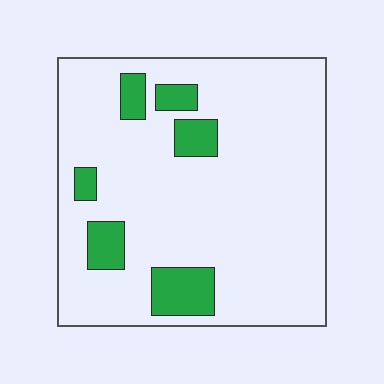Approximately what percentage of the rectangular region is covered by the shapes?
Approximately 15%.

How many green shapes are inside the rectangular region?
6.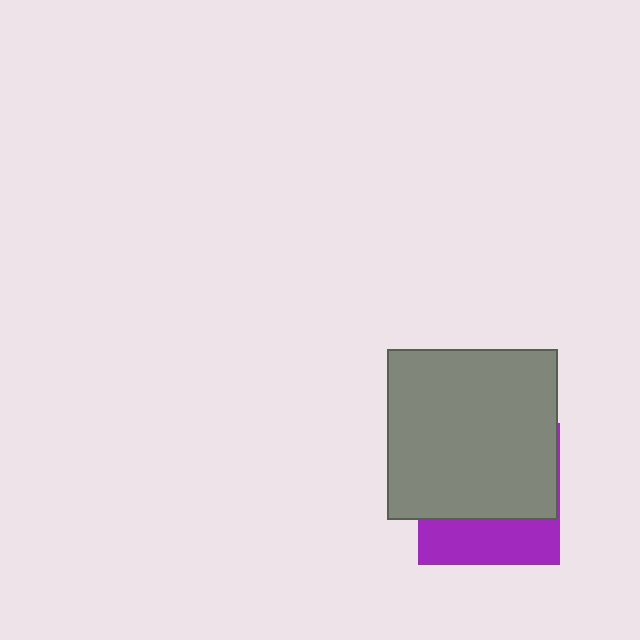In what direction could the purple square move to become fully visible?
The purple square could move down. That would shift it out from behind the gray square entirely.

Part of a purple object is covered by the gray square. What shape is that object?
It is a square.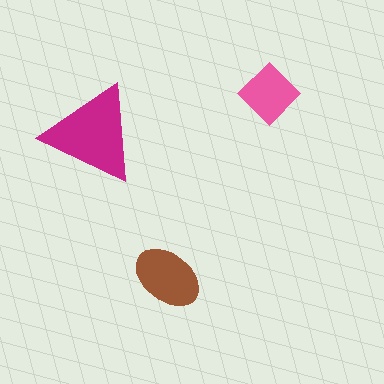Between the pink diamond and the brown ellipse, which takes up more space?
The brown ellipse.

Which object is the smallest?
The pink diamond.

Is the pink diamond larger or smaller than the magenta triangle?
Smaller.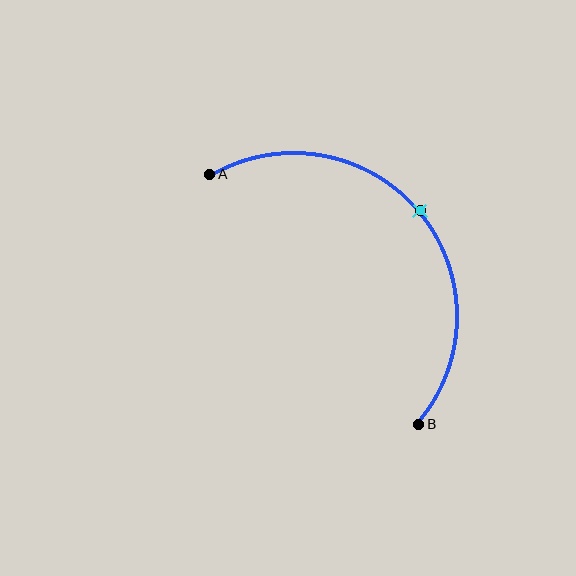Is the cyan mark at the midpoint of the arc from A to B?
Yes. The cyan mark lies on the arc at equal arc-length from both A and B — it is the arc midpoint.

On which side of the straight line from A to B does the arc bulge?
The arc bulges above and to the right of the straight line connecting A and B.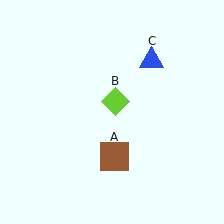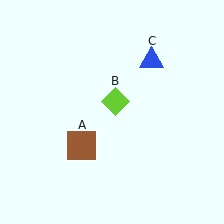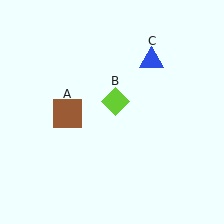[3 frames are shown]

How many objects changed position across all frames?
1 object changed position: brown square (object A).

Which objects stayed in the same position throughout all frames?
Lime diamond (object B) and blue triangle (object C) remained stationary.